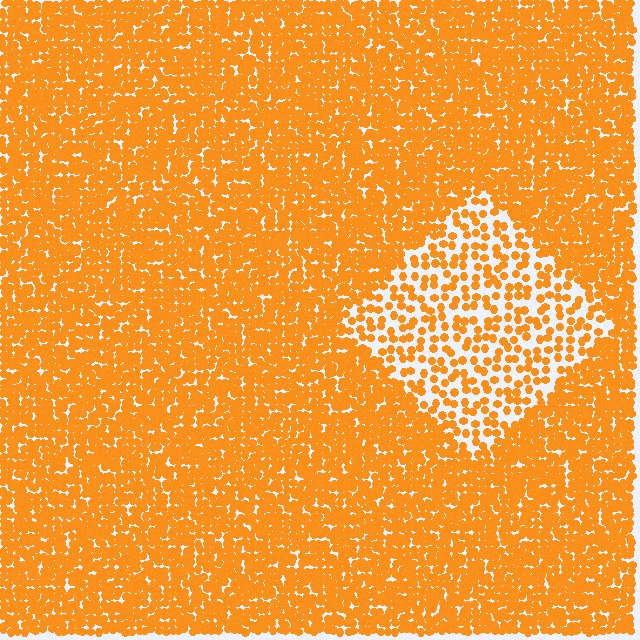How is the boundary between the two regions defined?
The boundary is defined by a change in element density (approximately 2.4x ratio). All elements are the same color, size, and shape.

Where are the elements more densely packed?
The elements are more densely packed outside the diamond boundary.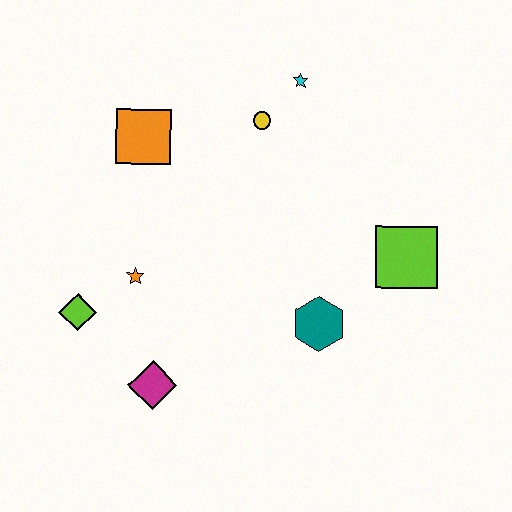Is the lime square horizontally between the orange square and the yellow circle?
No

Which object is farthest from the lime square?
The lime diamond is farthest from the lime square.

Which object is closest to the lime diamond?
The orange star is closest to the lime diamond.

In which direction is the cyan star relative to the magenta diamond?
The cyan star is above the magenta diamond.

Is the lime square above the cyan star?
No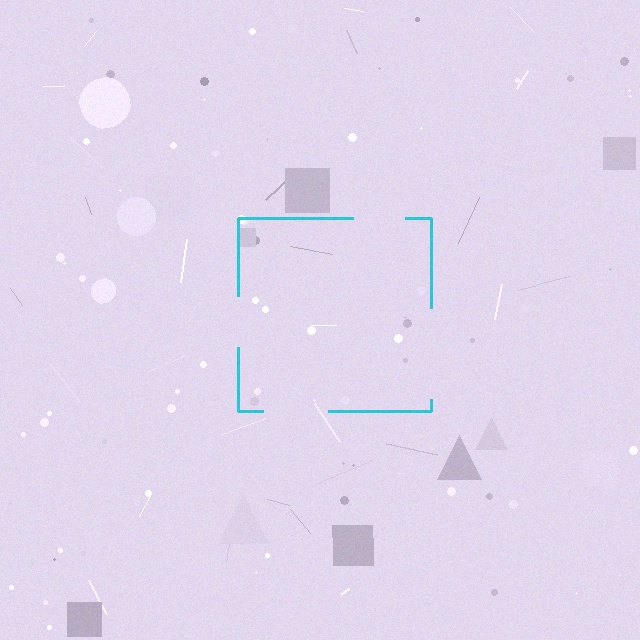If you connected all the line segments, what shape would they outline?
They would outline a square.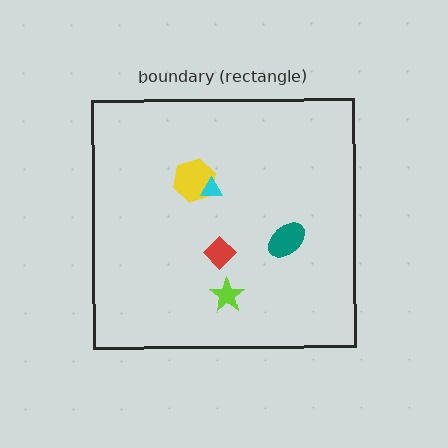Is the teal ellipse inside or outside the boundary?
Inside.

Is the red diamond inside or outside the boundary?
Inside.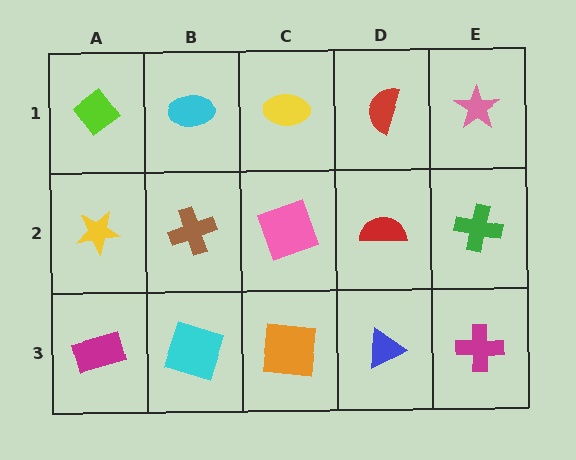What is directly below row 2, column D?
A blue triangle.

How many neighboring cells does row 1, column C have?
3.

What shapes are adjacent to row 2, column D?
A red semicircle (row 1, column D), a blue triangle (row 3, column D), a pink square (row 2, column C), a green cross (row 2, column E).